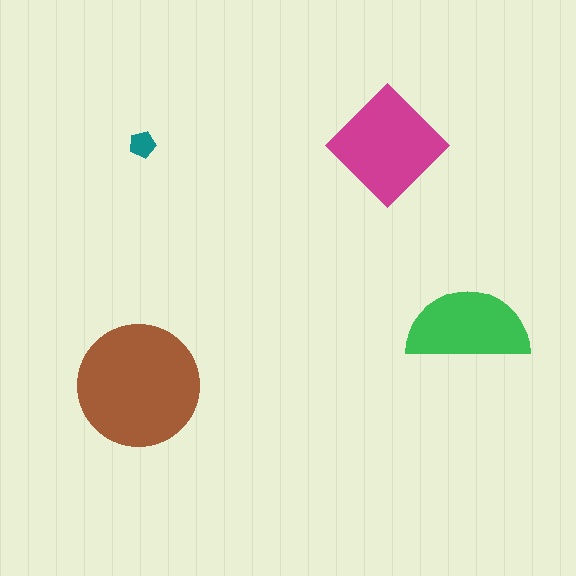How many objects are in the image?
There are 4 objects in the image.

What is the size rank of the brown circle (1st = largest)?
1st.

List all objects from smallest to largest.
The teal pentagon, the green semicircle, the magenta diamond, the brown circle.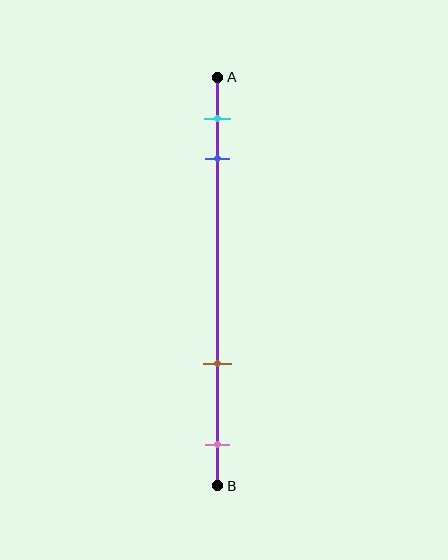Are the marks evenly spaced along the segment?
No, the marks are not evenly spaced.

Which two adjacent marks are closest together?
The cyan and blue marks are the closest adjacent pair.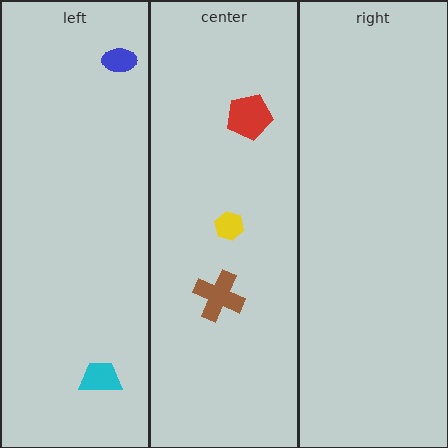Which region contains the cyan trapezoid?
The left region.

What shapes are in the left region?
The cyan trapezoid, the blue ellipse.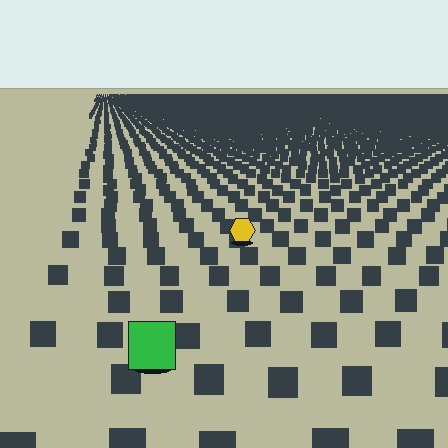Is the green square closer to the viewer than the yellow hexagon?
Yes. The green square is closer — you can tell from the texture gradient: the ground texture is coarser near it.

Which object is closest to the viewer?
The green square is closest. The texture marks near it are larger and more spread out.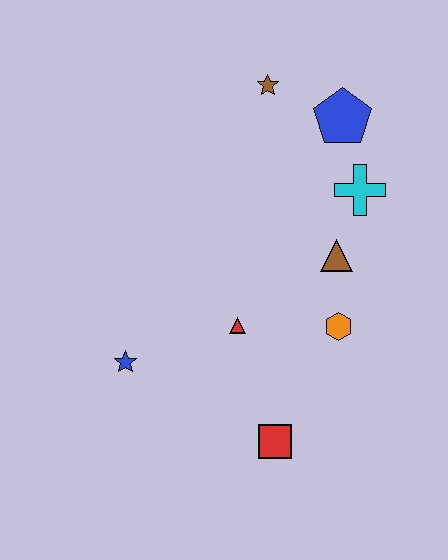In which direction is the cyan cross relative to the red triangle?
The cyan cross is above the red triangle.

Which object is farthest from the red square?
The brown star is farthest from the red square.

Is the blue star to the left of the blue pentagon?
Yes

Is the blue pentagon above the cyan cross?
Yes